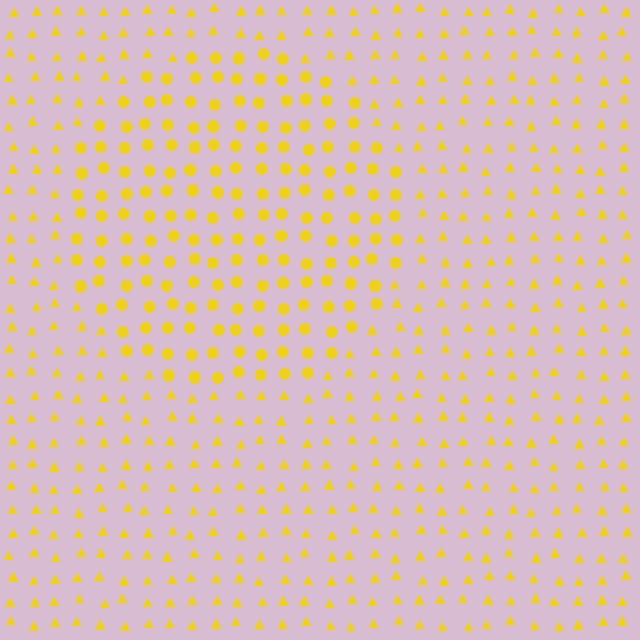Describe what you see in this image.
The image is filled with small yellow elements arranged in a uniform grid. A circle-shaped region contains circles, while the surrounding area contains triangles. The boundary is defined purely by the change in element shape.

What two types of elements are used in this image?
The image uses circles inside the circle region and triangles outside it.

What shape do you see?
I see a circle.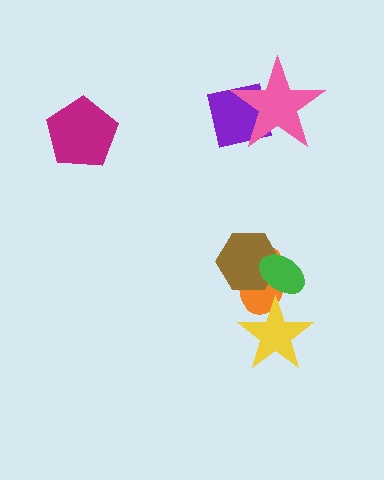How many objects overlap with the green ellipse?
2 objects overlap with the green ellipse.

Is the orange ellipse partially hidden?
Yes, it is partially covered by another shape.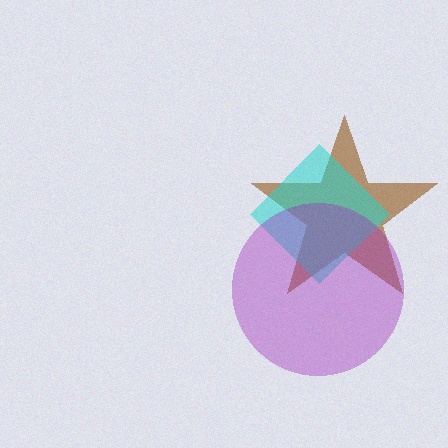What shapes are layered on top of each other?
The layered shapes are: a brown star, a cyan diamond, a purple circle.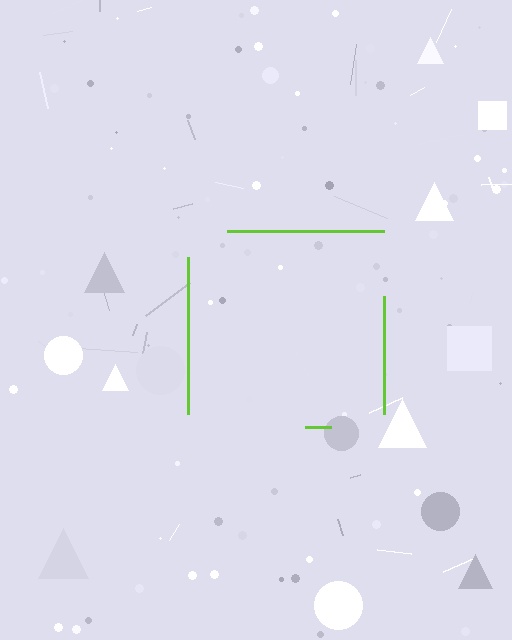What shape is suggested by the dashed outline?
The dashed outline suggests a square.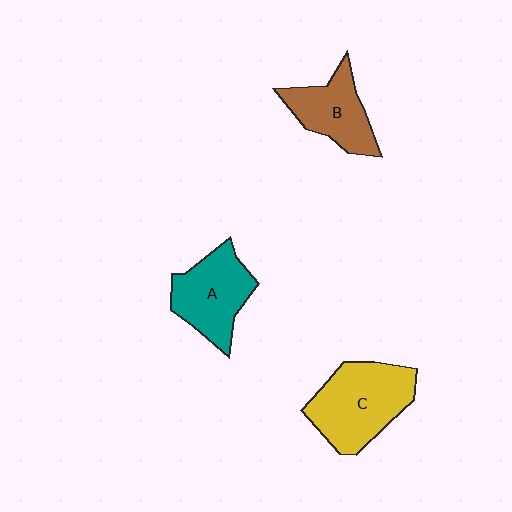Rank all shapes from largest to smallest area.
From largest to smallest: C (yellow), A (teal), B (brown).